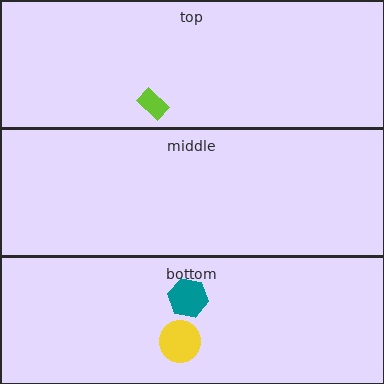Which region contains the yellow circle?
The bottom region.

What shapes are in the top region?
The lime rectangle.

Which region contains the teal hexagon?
The bottom region.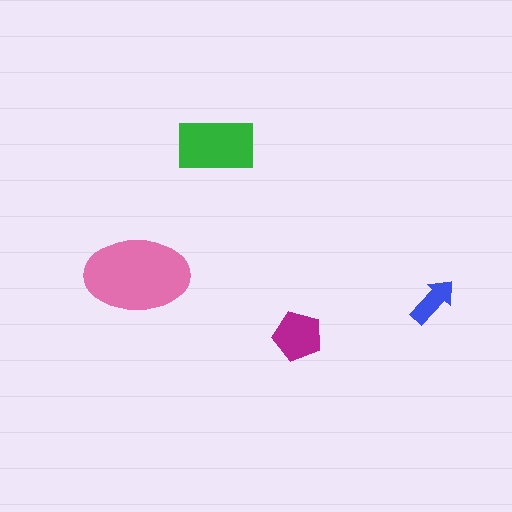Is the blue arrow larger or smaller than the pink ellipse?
Smaller.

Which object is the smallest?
The blue arrow.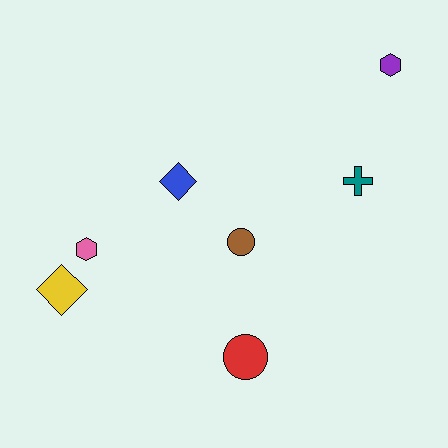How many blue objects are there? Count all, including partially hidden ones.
There is 1 blue object.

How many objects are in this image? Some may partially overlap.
There are 7 objects.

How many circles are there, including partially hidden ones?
There are 2 circles.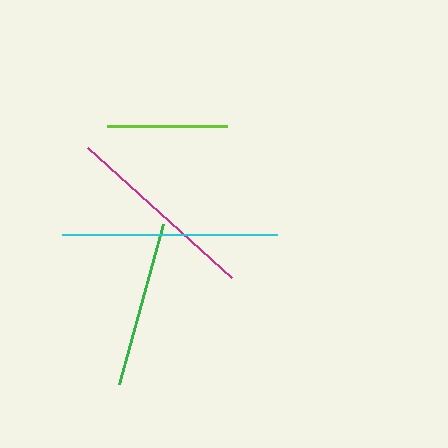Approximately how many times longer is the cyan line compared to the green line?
The cyan line is approximately 1.3 times the length of the green line.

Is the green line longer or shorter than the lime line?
The green line is longer than the lime line.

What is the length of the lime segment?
The lime segment is approximately 119 pixels long.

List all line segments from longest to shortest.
From longest to shortest: cyan, magenta, green, lime.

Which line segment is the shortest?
The lime line is the shortest at approximately 119 pixels.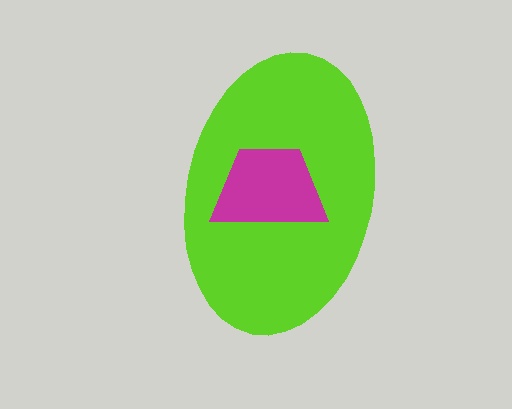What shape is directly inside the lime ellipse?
The magenta trapezoid.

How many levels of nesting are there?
2.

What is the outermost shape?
The lime ellipse.